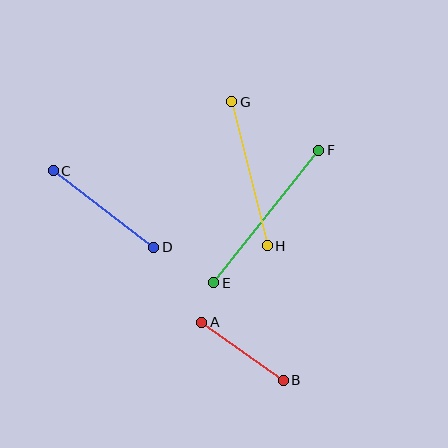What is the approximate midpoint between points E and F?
The midpoint is at approximately (266, 216) pixels.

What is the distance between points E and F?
The distance is approximately 169 pixels.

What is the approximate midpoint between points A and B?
The midpoint is at approximately (243, 351) pixels.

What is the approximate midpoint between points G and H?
The midpoint is at approximately (250, 174) pixels.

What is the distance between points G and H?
The distance is approximately 148 pixels.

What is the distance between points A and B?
The distance is approximately 100 pixels.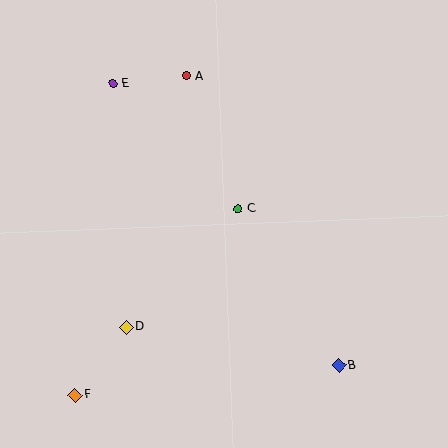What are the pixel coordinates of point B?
Point B is at (339, 366).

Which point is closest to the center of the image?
Point C at (238, 209) is closest to the center.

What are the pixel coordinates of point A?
Point A is at (187, 76).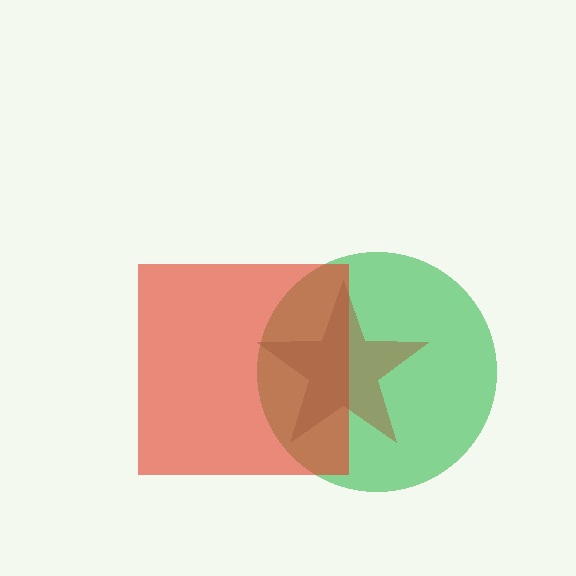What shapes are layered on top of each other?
The layered shapes are: a green circle, a red square, a brown star.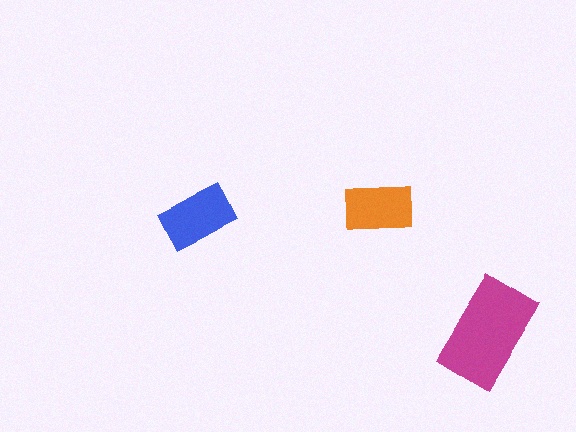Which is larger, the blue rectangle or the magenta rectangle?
The magenta one.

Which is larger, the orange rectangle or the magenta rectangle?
The magenta one.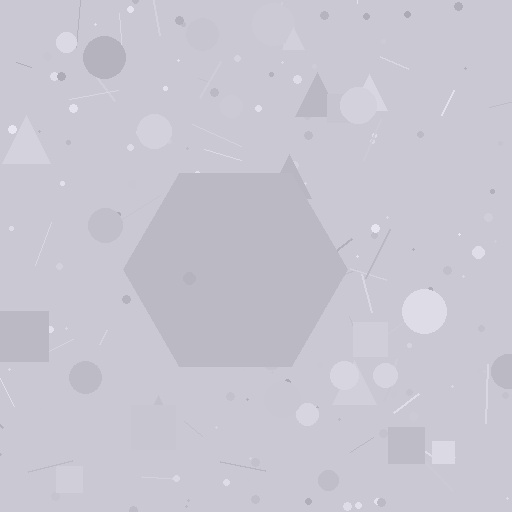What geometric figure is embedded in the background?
A hexagon is embedded in the background.